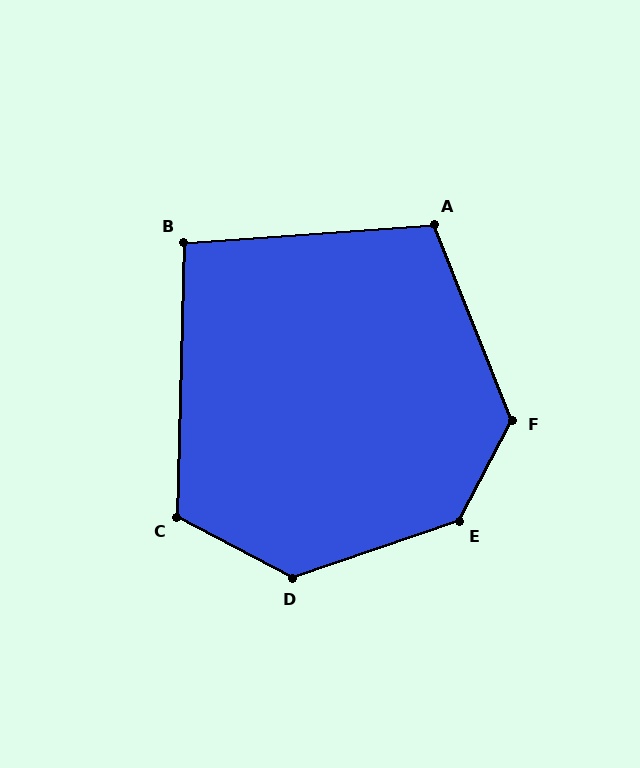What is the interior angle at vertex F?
Approximately 131 degrees (obtuse).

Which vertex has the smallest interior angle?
B, at approximately 96 degrees.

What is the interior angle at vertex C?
Approximately 116 degrees (obtuse).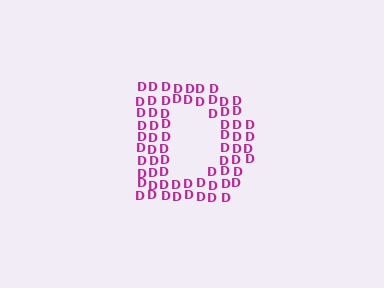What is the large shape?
The large shape is the letter D.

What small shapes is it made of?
It is made of small letter D's.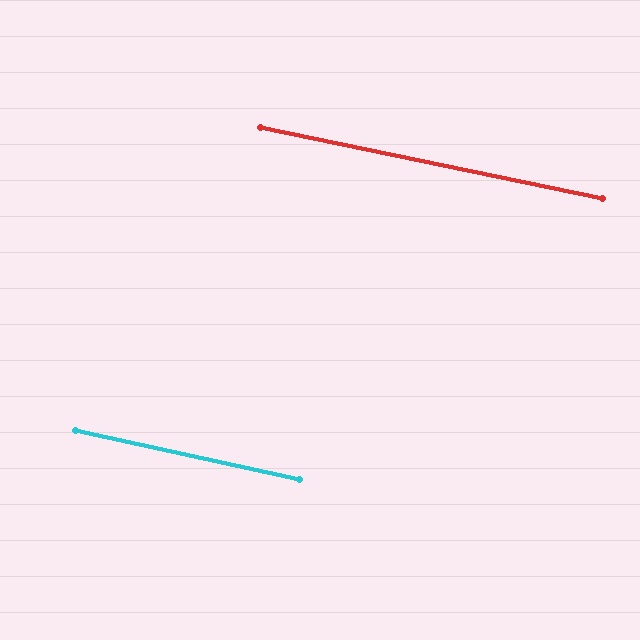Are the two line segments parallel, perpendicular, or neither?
Parallel — their directions differ by only 0.7°.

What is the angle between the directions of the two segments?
Approximately 1 degree.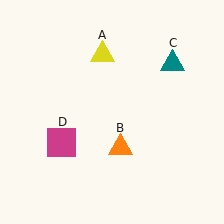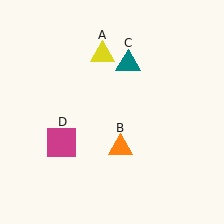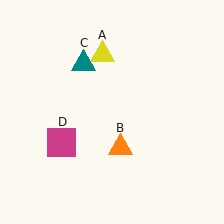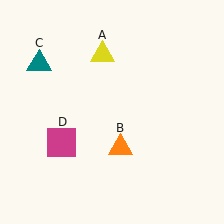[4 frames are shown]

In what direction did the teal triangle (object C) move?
The teal triangle (object C) moved left.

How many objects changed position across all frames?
1 object changed position: teal triangle (object C).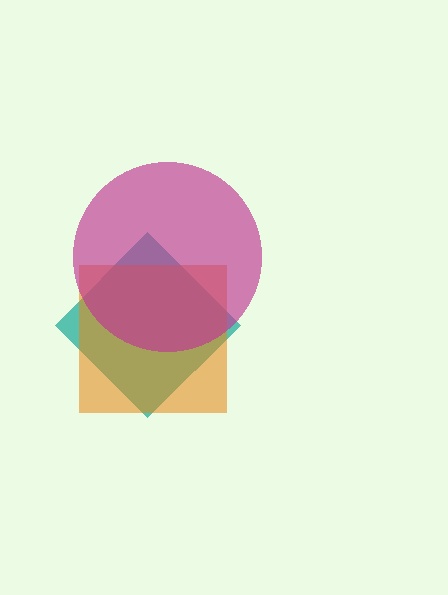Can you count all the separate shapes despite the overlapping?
Yes, there are 3 separate shapes.